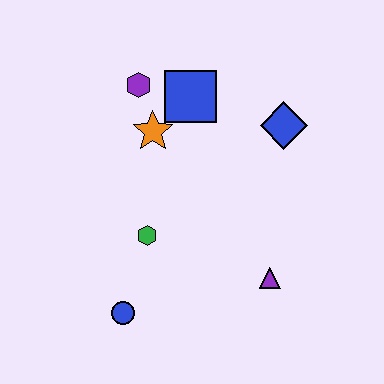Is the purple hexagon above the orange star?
Yes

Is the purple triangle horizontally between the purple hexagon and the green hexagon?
No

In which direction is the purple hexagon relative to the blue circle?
The purple hexagon is above the blue circle.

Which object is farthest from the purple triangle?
The purple hexagon is farthest from the purple triangle.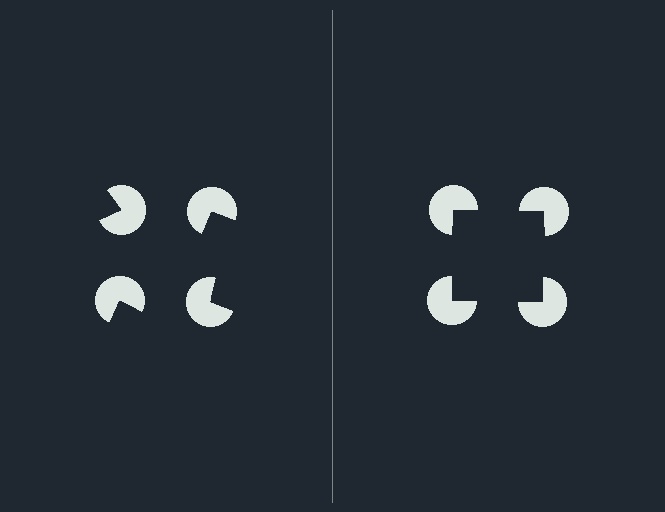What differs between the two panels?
The pac-man discs are positioned identically on both sides; only the wedge orientations differ. On the right they align to a square; on the left they are misaligned.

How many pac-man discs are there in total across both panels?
8 — 4 on each side.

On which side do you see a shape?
An illusory square appears on the right side. On the left side the wedge cuts are rotated, so no coherent shape forms.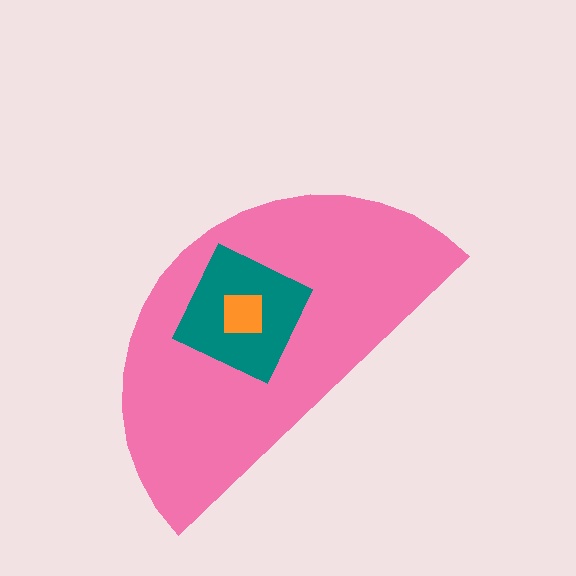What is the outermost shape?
The pink semicircle.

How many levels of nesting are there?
3.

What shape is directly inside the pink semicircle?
The teal diamond.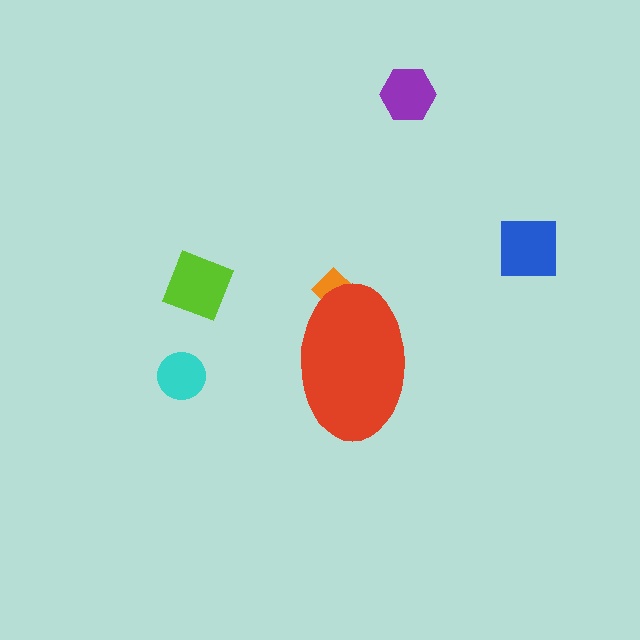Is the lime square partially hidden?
No, the lime square is fully visible.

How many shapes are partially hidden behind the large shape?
1 shape is partially hidden.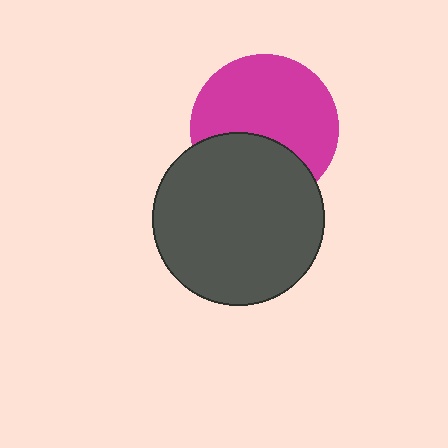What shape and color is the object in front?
The object in front is a dark gray circle.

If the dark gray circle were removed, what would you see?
You would see the complete magenta circle.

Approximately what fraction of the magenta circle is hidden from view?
Roughly 35% of the magenta circle is hidden behind the dark gray circle.